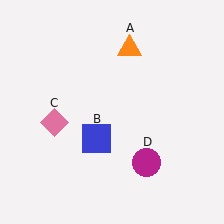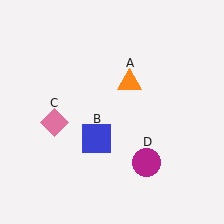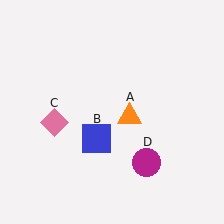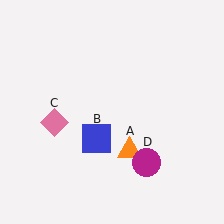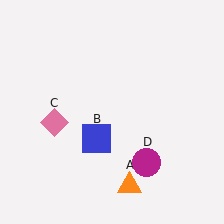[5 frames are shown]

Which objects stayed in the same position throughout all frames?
Blue square (object B) and pink diamond (object C) and magenta circle (object D) remained stationary.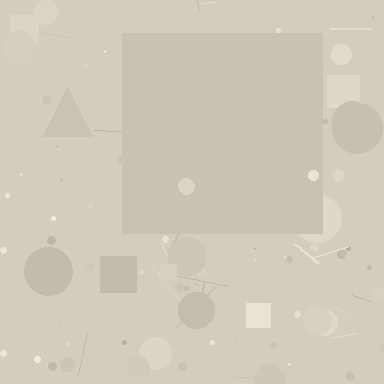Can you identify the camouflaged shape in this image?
The camouflaged shape is a square.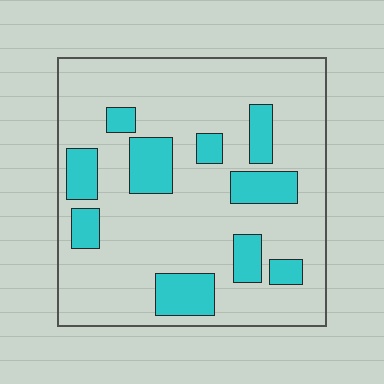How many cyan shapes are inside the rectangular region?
10.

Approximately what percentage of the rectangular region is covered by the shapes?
Approximately 20%.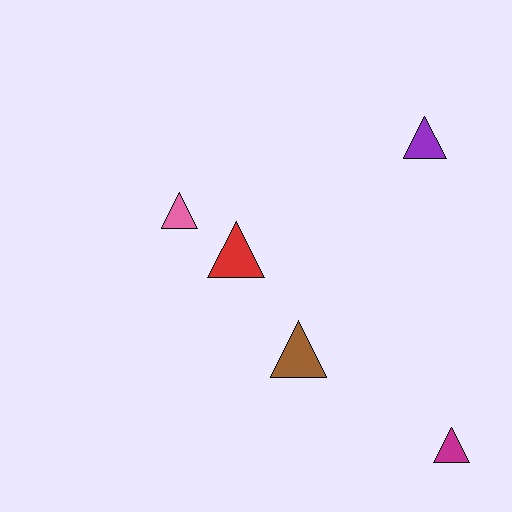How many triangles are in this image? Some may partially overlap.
There are 5 triangles.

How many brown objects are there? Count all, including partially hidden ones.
There is 1 brown object.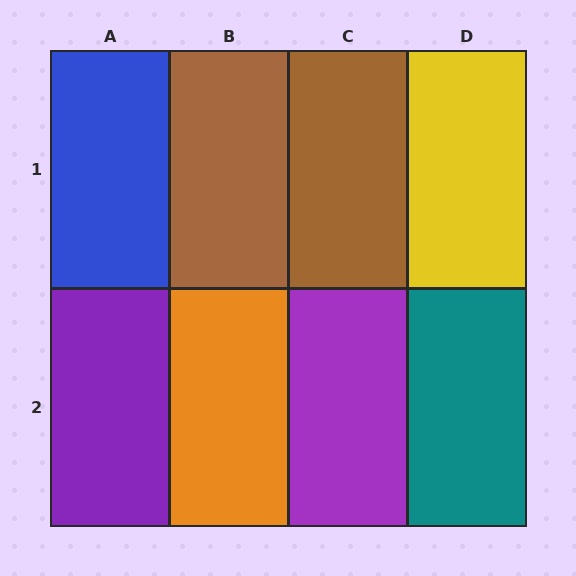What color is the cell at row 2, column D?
Teal.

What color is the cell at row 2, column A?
Purple.